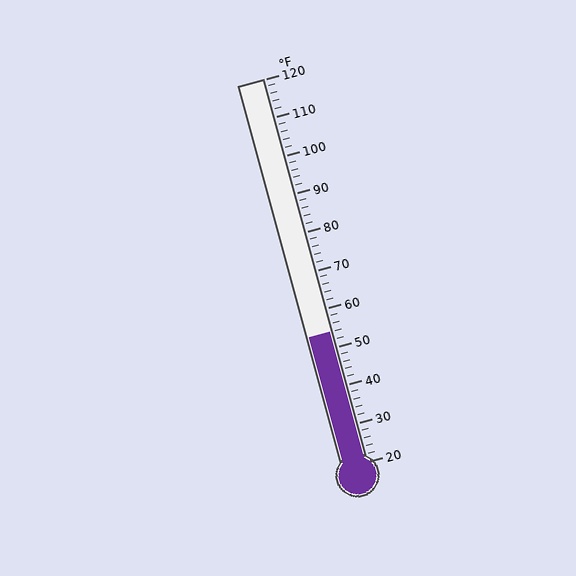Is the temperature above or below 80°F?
The temperature is below 80°F.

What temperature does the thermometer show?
The thermometer shows approximately 54°F.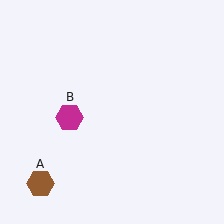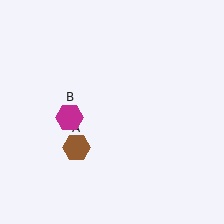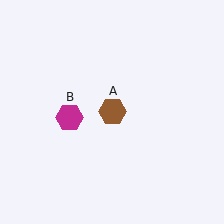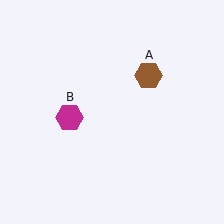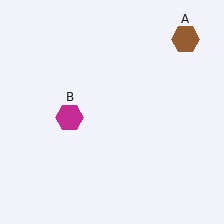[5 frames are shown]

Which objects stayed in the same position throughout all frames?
Magenta hexagon (object B) remained stationary.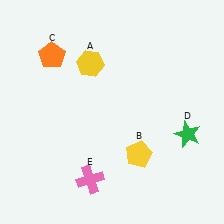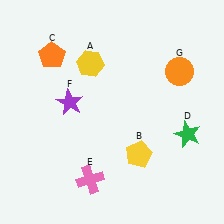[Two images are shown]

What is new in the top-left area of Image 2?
A purple star (F) was added in the top-left area of Image 2.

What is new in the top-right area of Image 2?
An orange circle (G) was added in the top-right area of Image 2.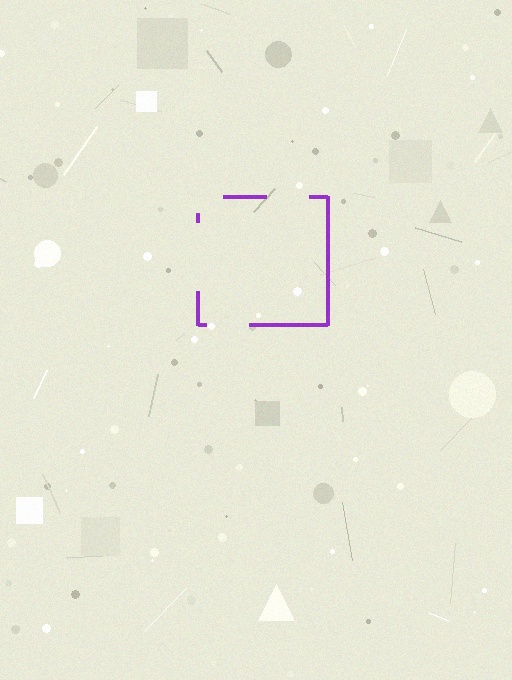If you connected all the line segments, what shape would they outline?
They would outline a square.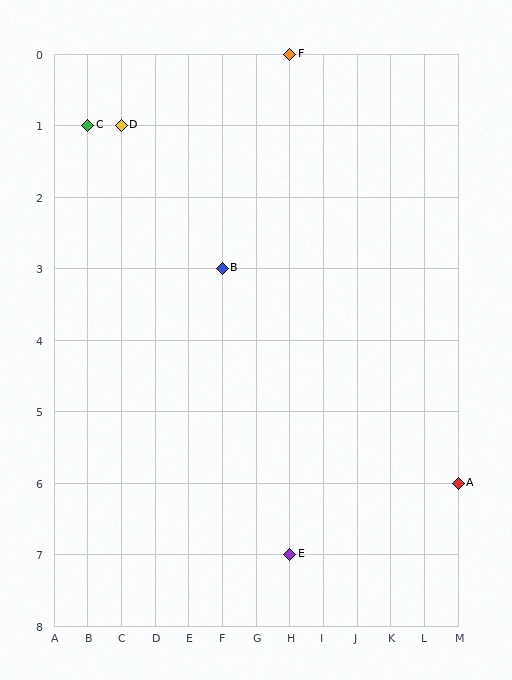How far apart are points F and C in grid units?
Points F and C are 6 columns and 1 row apart (about 6.1 grid units diagonally).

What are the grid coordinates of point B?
Point B is at grid coordinates (F, 3).